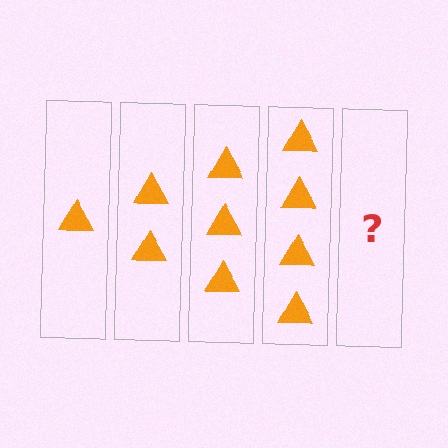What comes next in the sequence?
The next element should be 5 triangles.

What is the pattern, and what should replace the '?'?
The pattern is that each step adds one more triangle. The '?' should be 5 triangles.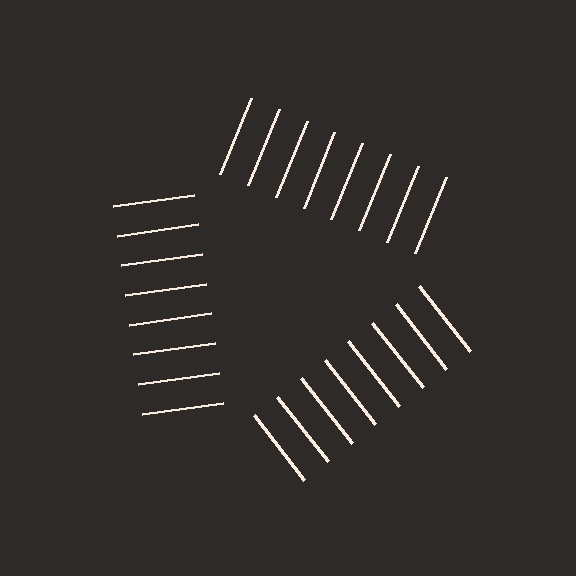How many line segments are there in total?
24 — 8 along each of the 3 edges.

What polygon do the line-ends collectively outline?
An illusory triangle — the line segments terminate on its edges but no continuous stroke is drawn.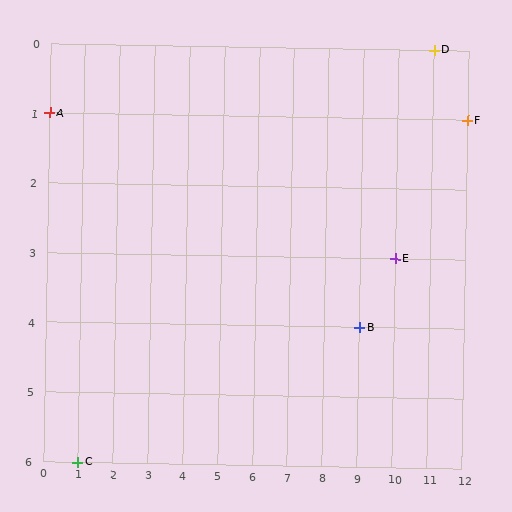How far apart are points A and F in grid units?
Points A and F are 12 columns apart.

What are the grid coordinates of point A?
Point A is at grid coordinates (0, 1).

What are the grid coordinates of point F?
Point F is at grid coordinates (12, 1).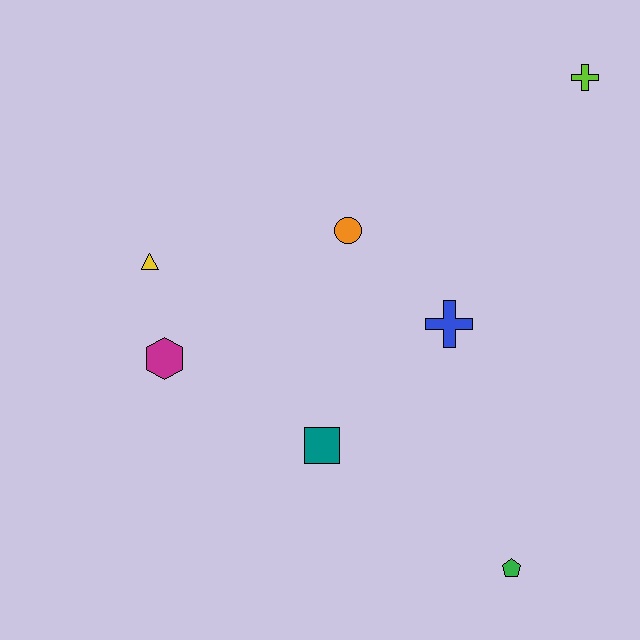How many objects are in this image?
There are 7 objects.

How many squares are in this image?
There is 1 square.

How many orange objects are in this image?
There is 1 orange object.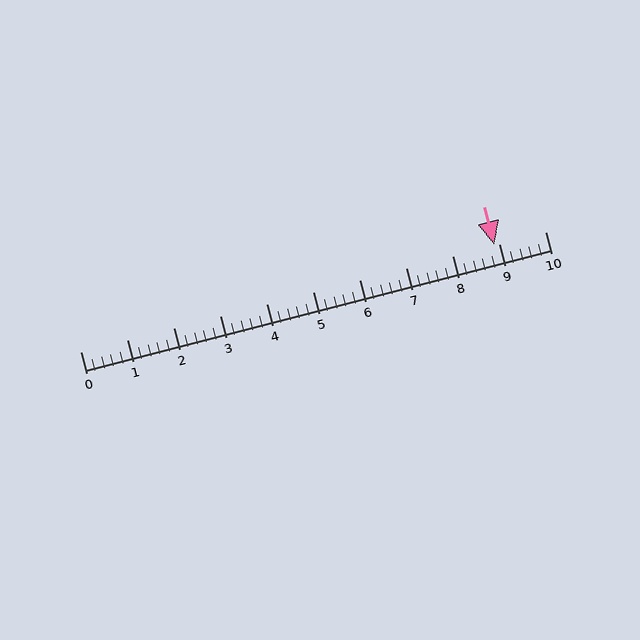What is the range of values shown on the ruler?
The ruler shows values from 0 to 10.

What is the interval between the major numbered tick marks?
The major tick marks are spaced 1 units apart.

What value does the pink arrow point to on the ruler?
The pink arrow points to approximately 8.9.